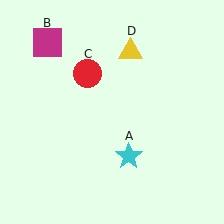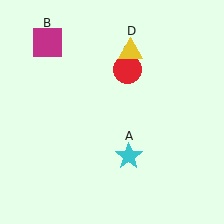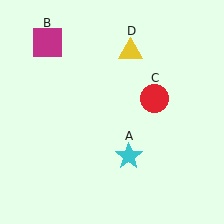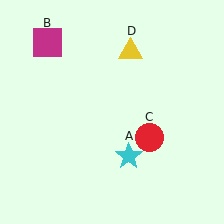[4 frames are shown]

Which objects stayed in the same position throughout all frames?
Cyan star (object A) and magenta square (object B) and yellow triangle (object D) remained stationary.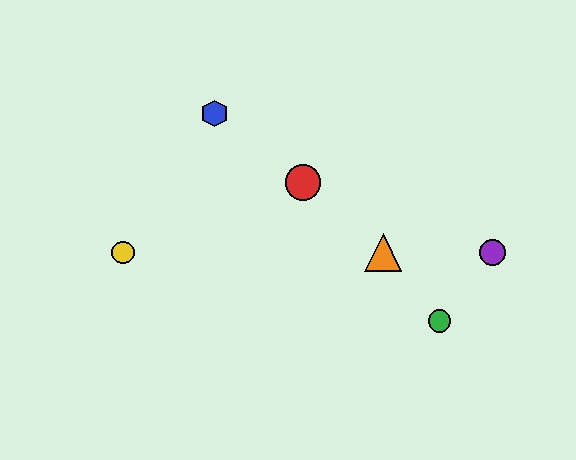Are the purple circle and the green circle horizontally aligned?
No, the purple circle is at y≈253 and the green circle is at y≈321.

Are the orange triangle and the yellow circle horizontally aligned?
Yes, both are at y≈253.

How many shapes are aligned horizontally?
3 shapes (the yellow circle, the purple circle, the orange triangle) are aligned horizontally.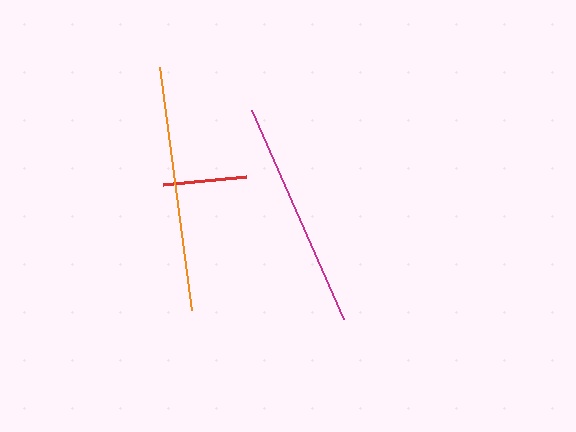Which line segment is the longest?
The orange line is the longest at approximately 244 pixels.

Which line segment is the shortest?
The red line is the shortest at approximately 84 pixels.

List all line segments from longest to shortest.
From longest to shortest: orange, magenta, red.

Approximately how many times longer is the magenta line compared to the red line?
The magenta line is approximately 2.7 times the length of the red line.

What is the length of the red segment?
The red segment is approximately 84 pixels long.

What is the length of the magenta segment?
The magenta segment is approximately 228 pixels long.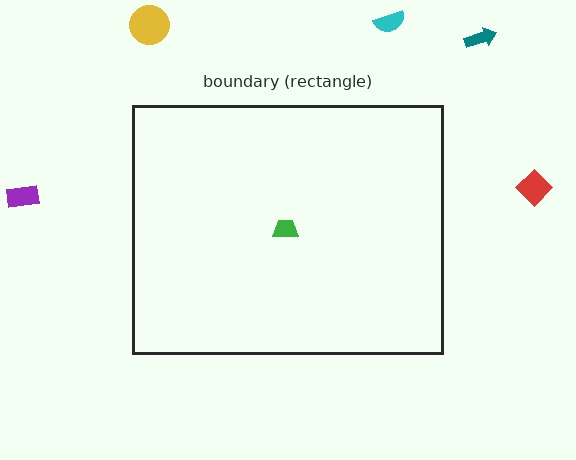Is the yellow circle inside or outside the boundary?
Outside.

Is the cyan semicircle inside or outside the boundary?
Outside.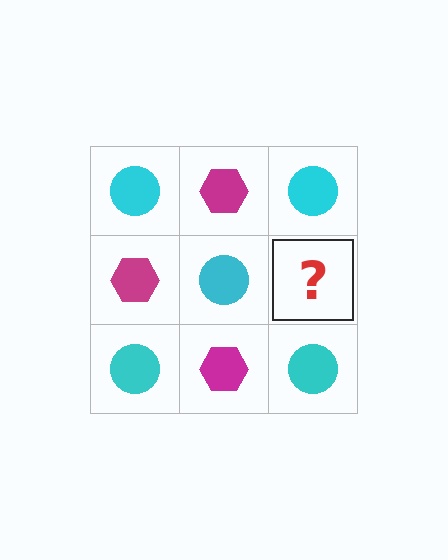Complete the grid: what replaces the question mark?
The question mark should be replaced with a magenta hexagon.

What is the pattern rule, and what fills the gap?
The rule is that it alternates cyan circle and magenta hexagon in a checkerboard pattern. The gap should be filled with a magenta hexagon.